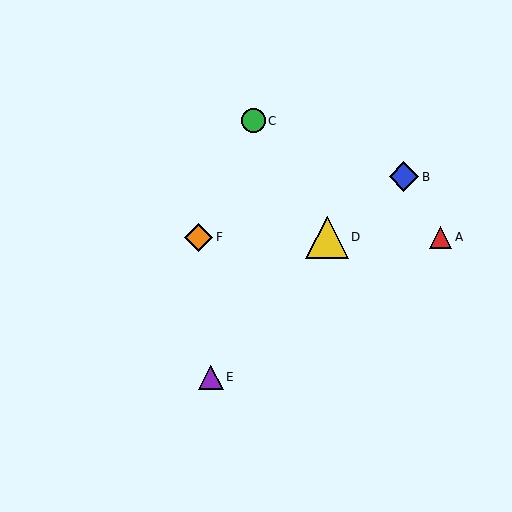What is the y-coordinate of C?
Object C is at y≈121.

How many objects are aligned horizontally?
3 objects (A, D, F) are aligned horizontally.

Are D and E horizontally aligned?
No, D is at y≈237 and E is at y≈377.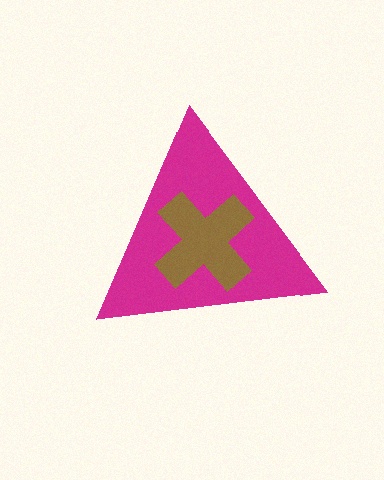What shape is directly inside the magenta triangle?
The brown cross.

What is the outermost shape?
The magenta triangle.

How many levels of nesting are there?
2.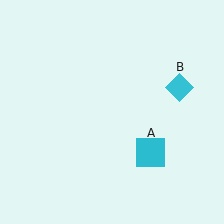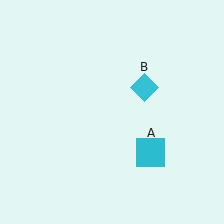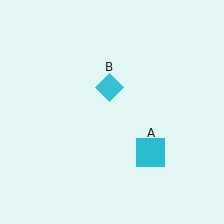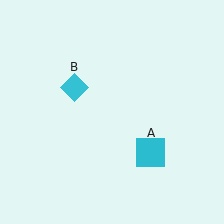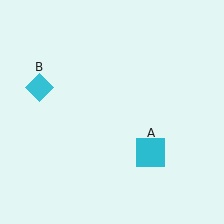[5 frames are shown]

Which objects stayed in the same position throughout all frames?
Cyan square (object A) remained stationary.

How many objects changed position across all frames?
1 object changed position: cyan diamond (object B).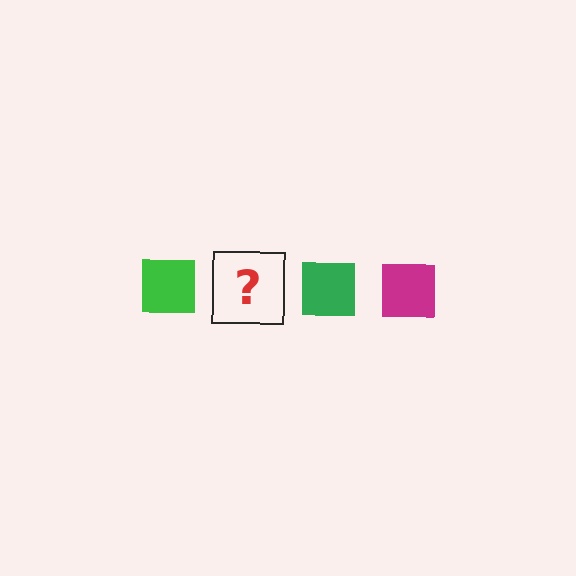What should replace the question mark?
The question mark should be replaced with a magenta square.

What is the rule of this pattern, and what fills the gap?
The rule is that the pattern cycles through green, magenta squares. The gap should be filled with a magenta square.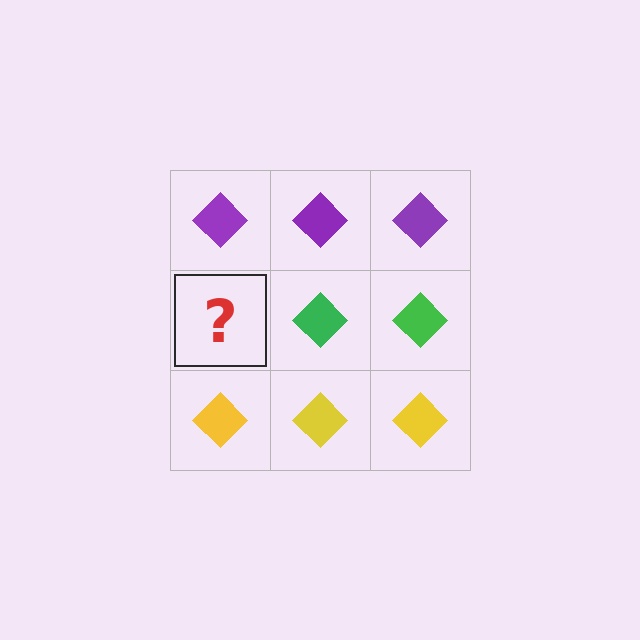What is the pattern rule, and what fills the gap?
The rule is that each row has a consistent color. The gap should be filled with a green diamond.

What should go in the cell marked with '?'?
The missing cell should contain a green diamond.